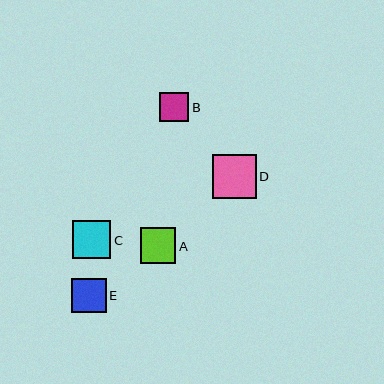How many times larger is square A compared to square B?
Square A is approximately 1.2 times the size of square B.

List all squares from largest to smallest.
From largest to smallest: D, C, A, E, B.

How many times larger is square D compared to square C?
Square D is approximately 1.2 times the size of square C.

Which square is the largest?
Square D is the largest with a size of approximately 44 pixels.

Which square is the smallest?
Square B is the smallest with a size of approximately 29 pixels.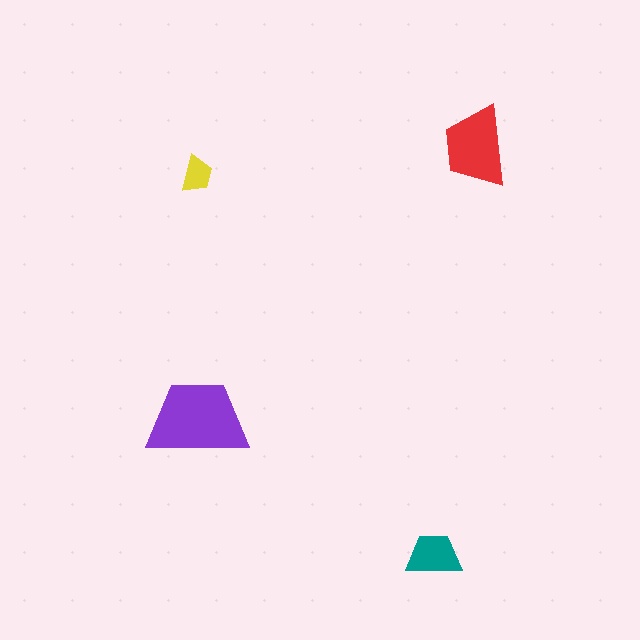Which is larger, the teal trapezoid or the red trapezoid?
The red one.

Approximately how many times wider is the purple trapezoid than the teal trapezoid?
About 2 times wider.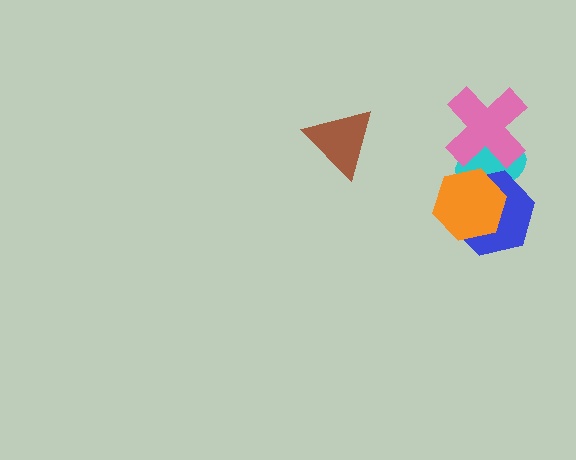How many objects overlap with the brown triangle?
0 objects overlap with the brown triangle.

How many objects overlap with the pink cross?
1 object overlaps with the pink cross.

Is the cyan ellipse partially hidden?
Yes, it is partially covered by another shape.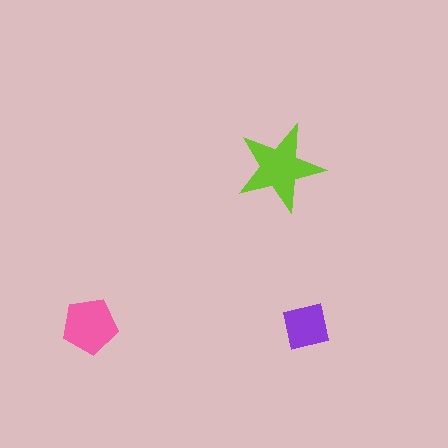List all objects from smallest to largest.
The purple square, the pink pentagon, the lime star.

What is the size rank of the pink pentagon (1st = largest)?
2nd.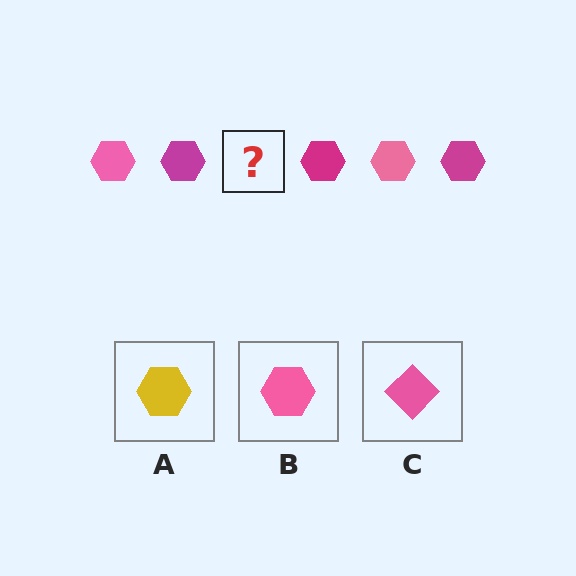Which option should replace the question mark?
Option B.